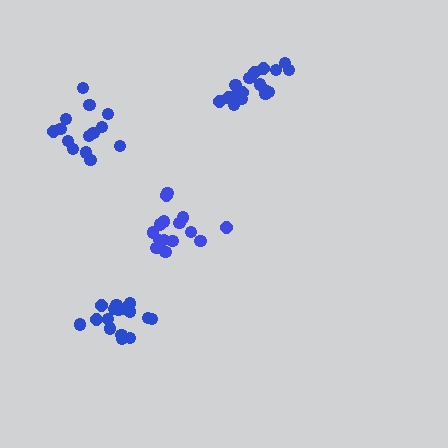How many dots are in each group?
Group 1: 18 dots, Group 2: 16 dots, Group 3: 16 dots, Group 4: 14 dots (64 total).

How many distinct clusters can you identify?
There are 4 distinct clusters.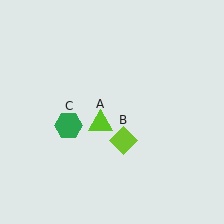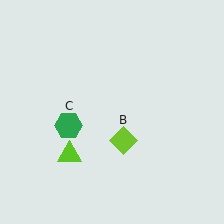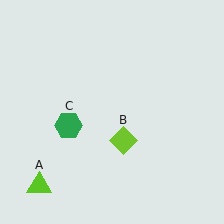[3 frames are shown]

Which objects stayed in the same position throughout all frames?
Lime diamond (object B) and green hexagon (object C) remained stationary.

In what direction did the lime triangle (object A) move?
The lime triangle (object A) moved down and to the left.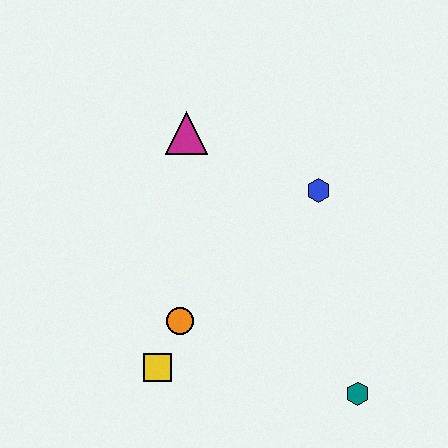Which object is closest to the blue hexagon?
The magenta triangle is closest to the blue hexagon.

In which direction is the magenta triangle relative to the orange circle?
The magenta triangle is above the orange circle.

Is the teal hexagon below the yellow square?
Yes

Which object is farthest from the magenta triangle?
The teal hexagon is farthest from the magenta triangle.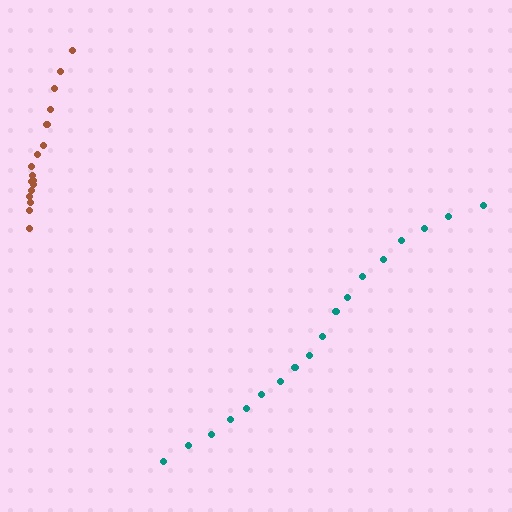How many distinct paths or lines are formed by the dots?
There are 2 distinct paths.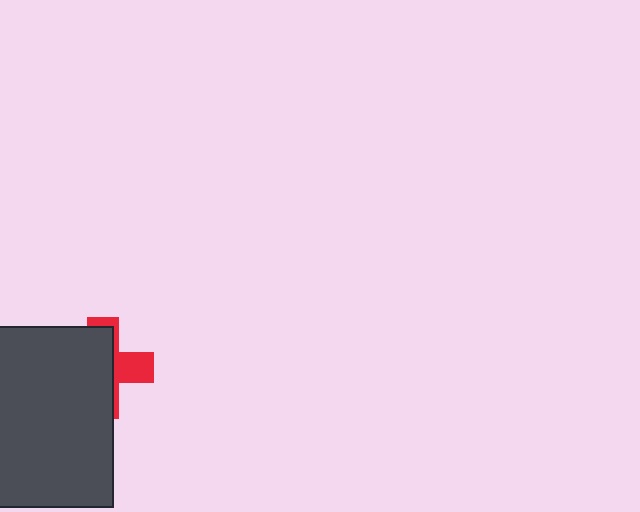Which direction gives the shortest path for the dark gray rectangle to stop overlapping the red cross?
Moving left gives the shortest separation.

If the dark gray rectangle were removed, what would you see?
You would see the complete red cross.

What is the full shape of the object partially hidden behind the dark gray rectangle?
The partially hidden object is a red cross.